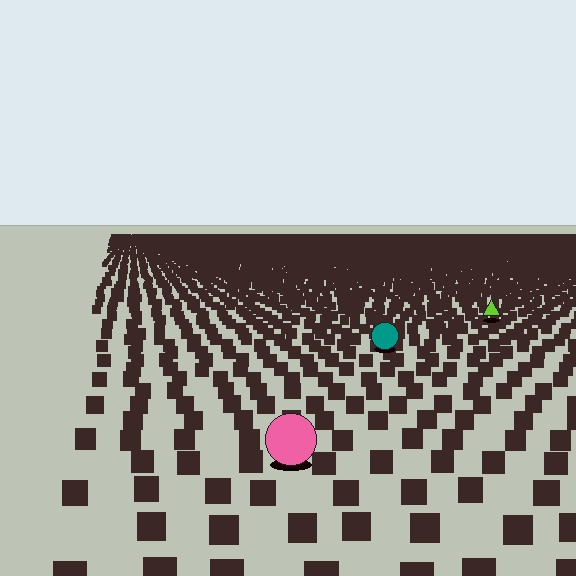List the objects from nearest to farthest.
From nearest to farthest: the pink circle, the teal circle, the lime triangle.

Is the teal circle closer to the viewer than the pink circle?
No. The pink circle is closer — you can tell from the texture gradient: the ground texture is coarser near it.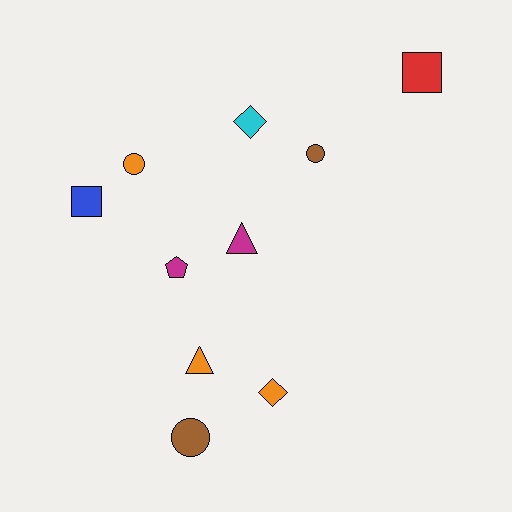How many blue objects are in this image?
There is 1 blue object.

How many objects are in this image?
There are 10 objects.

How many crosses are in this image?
There are no crosses.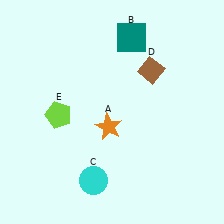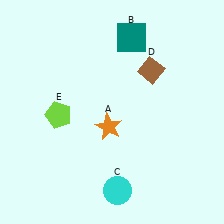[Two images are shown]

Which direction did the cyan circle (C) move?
The cyan circle (C) moved right.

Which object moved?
The cyan circle (C) moved right.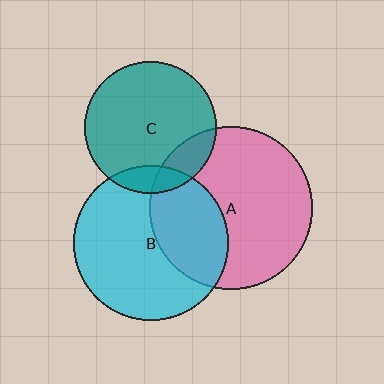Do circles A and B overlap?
Yes.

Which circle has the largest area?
Circle A (pink).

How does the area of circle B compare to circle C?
Approximately 1.4 times.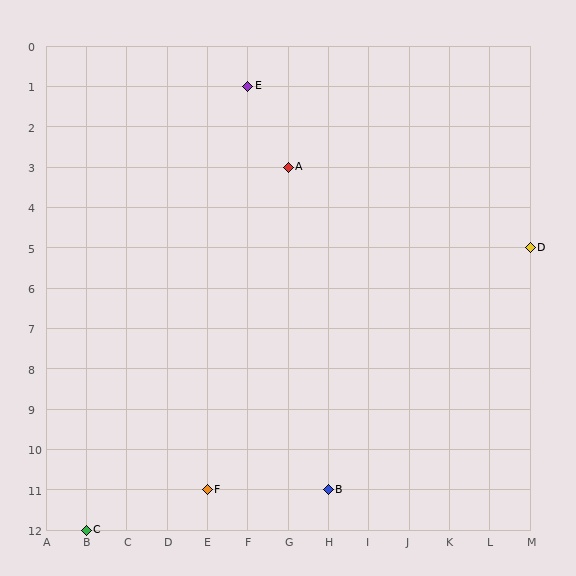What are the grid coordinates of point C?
Point C is at grid coordinates (B, 12).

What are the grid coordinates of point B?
Point B is at grid coordinates (H, 11).